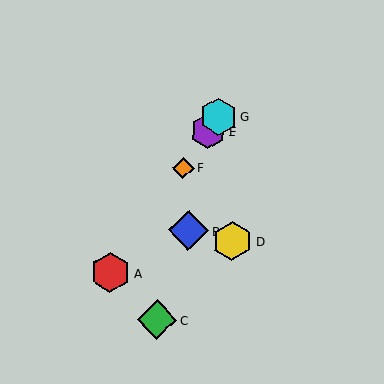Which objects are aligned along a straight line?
Objects A, E, F, G are aligned along a straight line.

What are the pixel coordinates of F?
Object F is at (183, 168).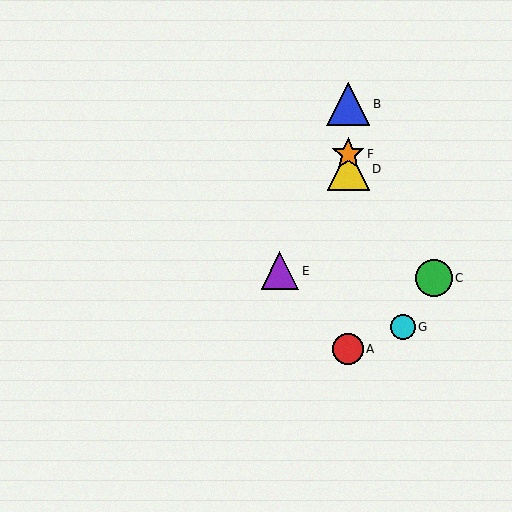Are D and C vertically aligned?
No, D is at x≈348 and C is at x≈434.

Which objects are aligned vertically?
Objects A, B, D, F are aligned vertically.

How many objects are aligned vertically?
4 objects (A, B, D, F) are aligned vertically.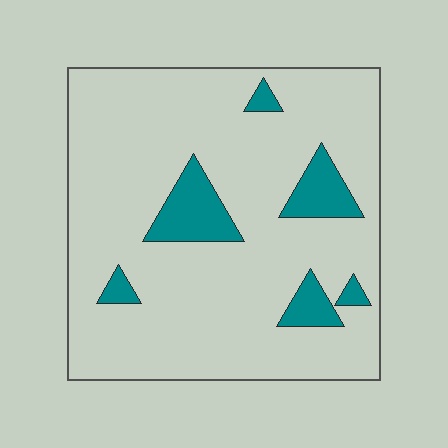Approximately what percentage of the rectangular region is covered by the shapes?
Approximately 15%.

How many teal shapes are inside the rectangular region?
6.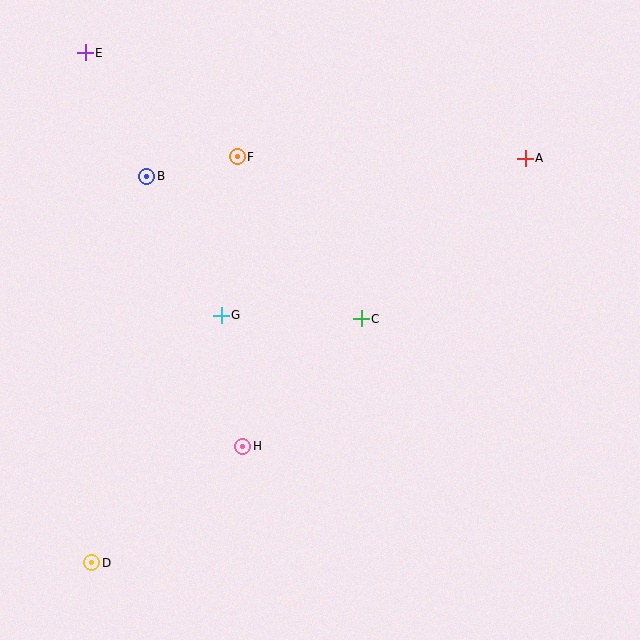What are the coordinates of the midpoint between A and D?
The midpoint between A and D is at (309, 361).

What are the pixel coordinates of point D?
Point D is at (92, 563).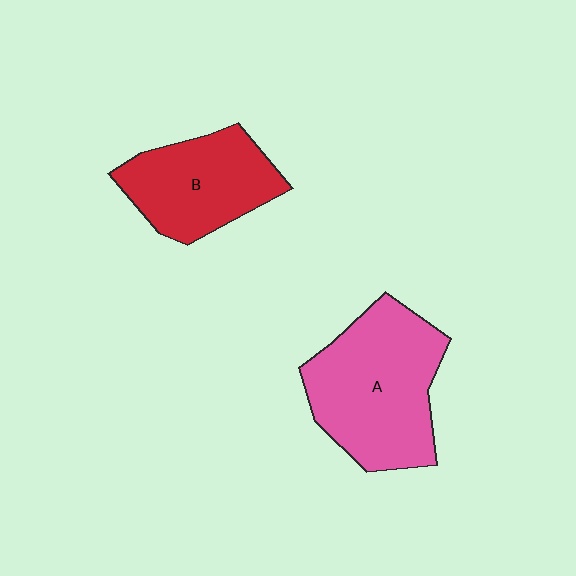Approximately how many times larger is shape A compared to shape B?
Approximately 1.4 times.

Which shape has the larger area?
Shape A (pink).